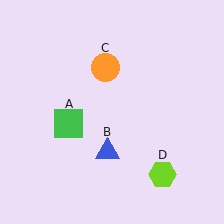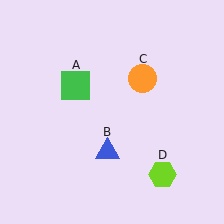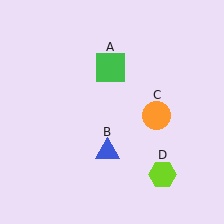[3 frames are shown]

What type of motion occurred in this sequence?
The green square (object A), orange circle (object C) rotated clockwise around the center of the scene.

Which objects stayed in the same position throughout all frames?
Blue triangle (object B) and lime hexagon (object D) remained stationary.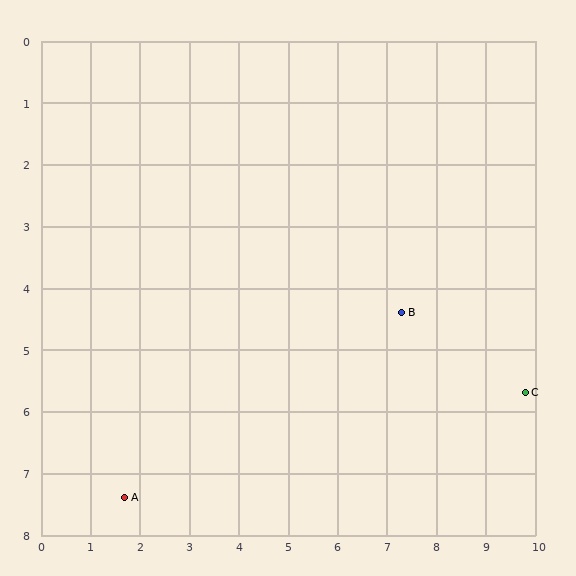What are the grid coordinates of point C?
Point C is at approximately (9.8, 5.7).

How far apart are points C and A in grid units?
Points C and A are about 8.3 grid units apart.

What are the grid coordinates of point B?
Point B is at approximately (7.3, 4.4).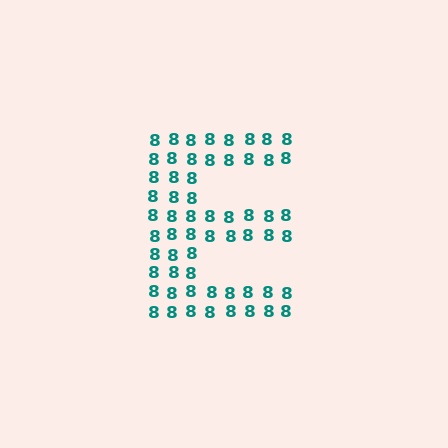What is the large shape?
The large shape is the letter E.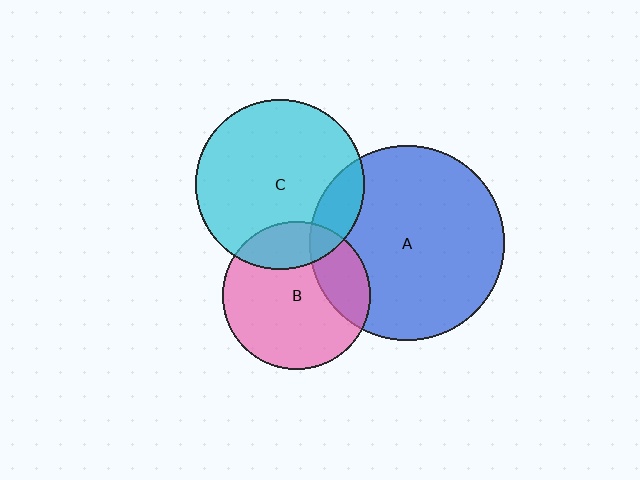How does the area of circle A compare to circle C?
Approximately 1.3 times.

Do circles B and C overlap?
Yes.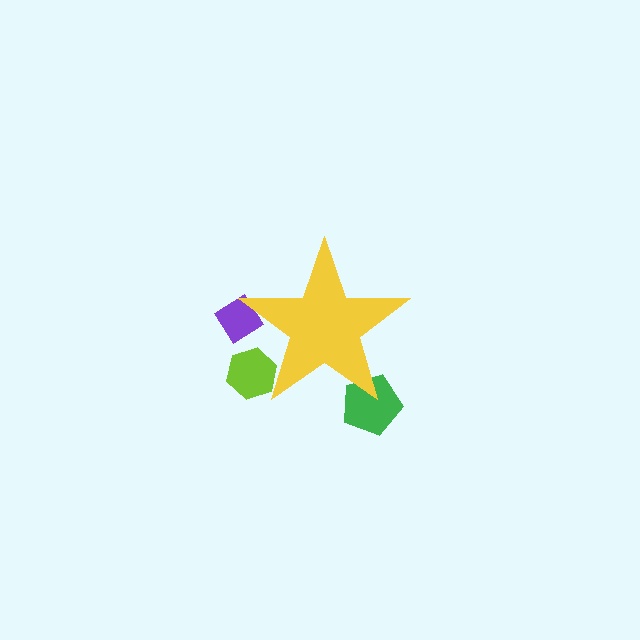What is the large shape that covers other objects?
A yellow star.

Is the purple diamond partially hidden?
Yes, the purple diamond is partially hidden behind the yellow star.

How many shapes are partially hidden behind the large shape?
3 shapes are partially hidden.